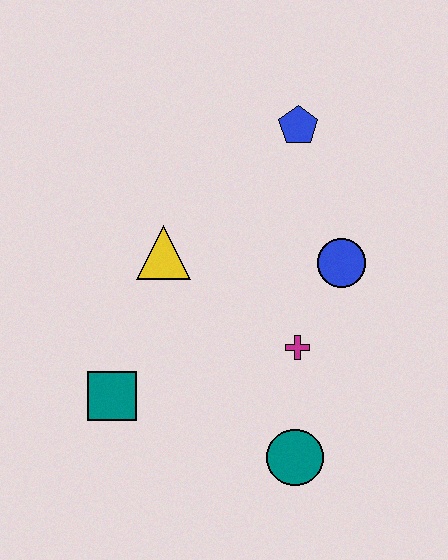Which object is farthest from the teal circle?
The blue pentagon is farthest from the teal circle.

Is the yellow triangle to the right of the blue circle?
No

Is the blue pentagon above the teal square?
Yes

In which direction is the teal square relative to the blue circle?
The teal square is to the left of the blue circle.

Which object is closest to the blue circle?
The magenta cross is closest to the blue circle.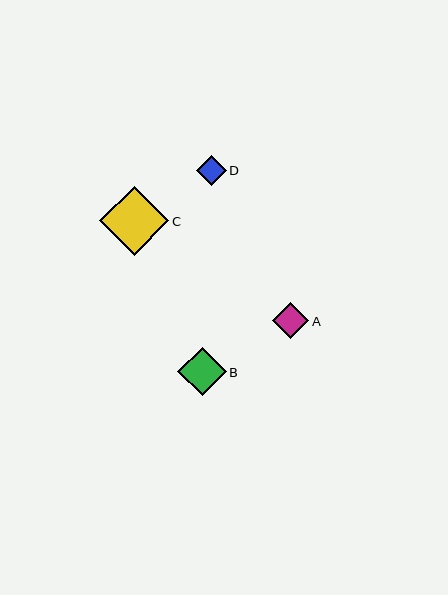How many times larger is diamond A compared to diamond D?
Diamond A is approximately 1.2 times the size of diamond D.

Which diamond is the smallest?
Diamond D is the smallest with a size of approximately 30 pixels.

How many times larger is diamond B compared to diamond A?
Diamond B is approximately 1.4 times the size of diamond A.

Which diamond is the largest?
Diamond C is the largest with a size of approximately 69 pixels.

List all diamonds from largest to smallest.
From largest to smallest: C, B, A, D.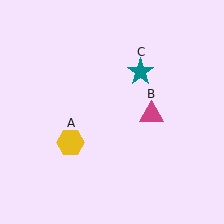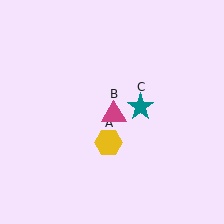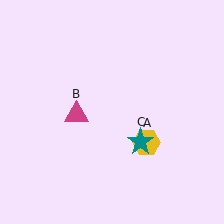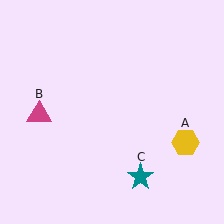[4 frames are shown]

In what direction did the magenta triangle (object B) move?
The magenta triangle (object B) moved left.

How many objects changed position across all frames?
3 objects changed position: yellow hexagon (object A), magenta triangle (object B), teal star (object C).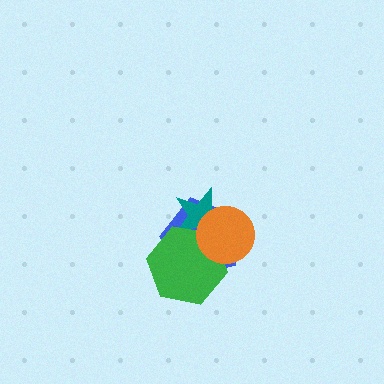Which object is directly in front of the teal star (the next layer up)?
The green hexagon is directly in front of the teal star.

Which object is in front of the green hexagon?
The orange circle is in front of the green hexagon.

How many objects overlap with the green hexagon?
3 objects overlap with the green hexagon.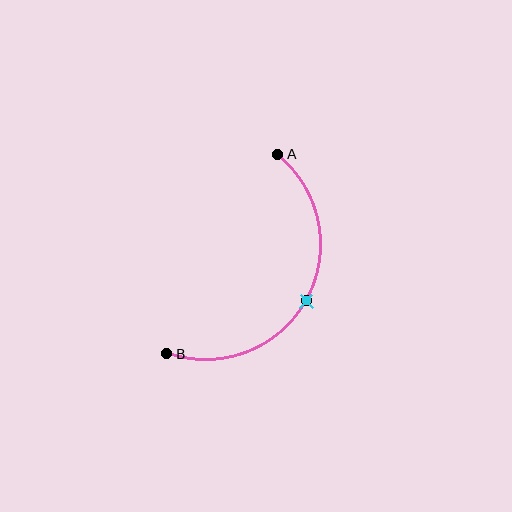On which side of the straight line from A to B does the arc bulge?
The arc bulges to the right of the straight line connecting A and B.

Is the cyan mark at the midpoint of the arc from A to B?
Yes. The cyan mark lies on the arc at equal arc-length from both A and B — it is the arc midpoint.